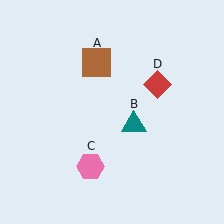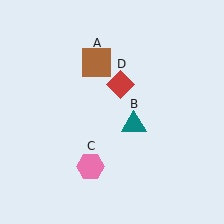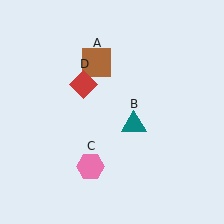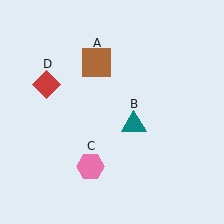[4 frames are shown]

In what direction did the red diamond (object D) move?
The red diamond (object D) moved left.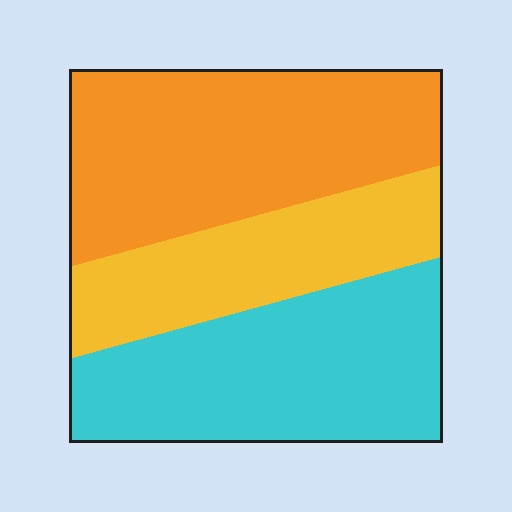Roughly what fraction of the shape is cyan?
Cyan takes up between a quarter and a half of the shape.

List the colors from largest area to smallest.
From largest to smallest: orange, cyan, yellow.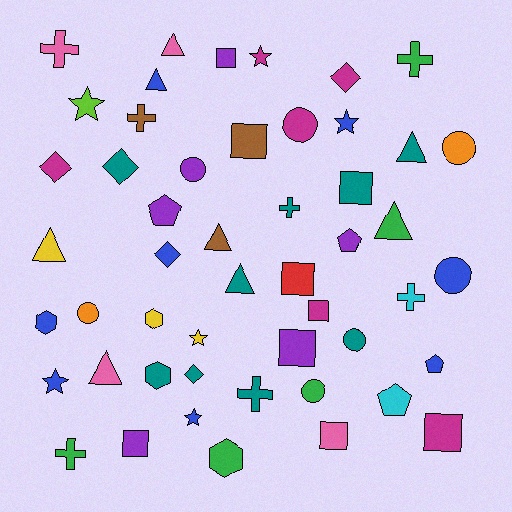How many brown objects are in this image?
There are 3 brown objects.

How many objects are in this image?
There are 50 objects.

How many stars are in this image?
There are 6 stars.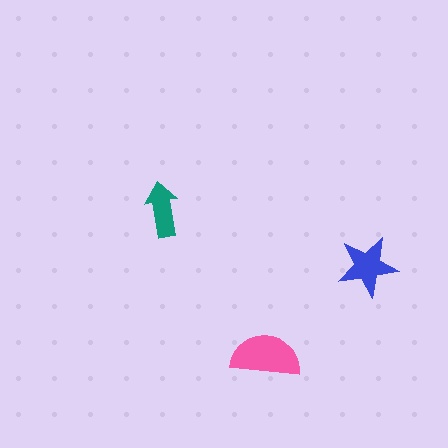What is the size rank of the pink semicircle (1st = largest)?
1st.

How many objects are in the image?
There are 3 objects in the image.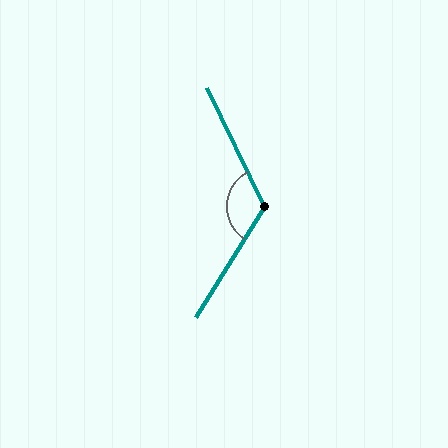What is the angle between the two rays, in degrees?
Approximately 122 degrees.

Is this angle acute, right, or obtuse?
It is obtuse.